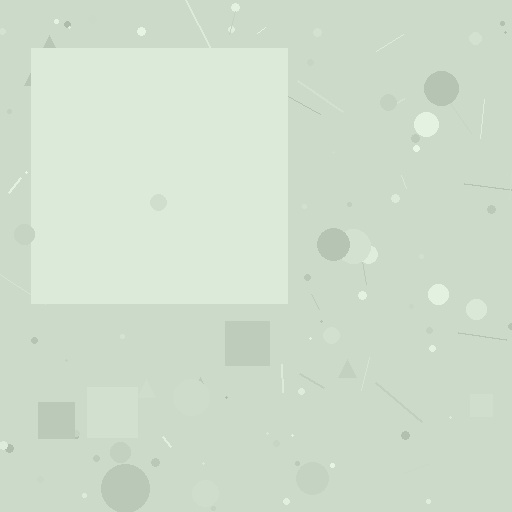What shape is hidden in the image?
A square is hidden in the image.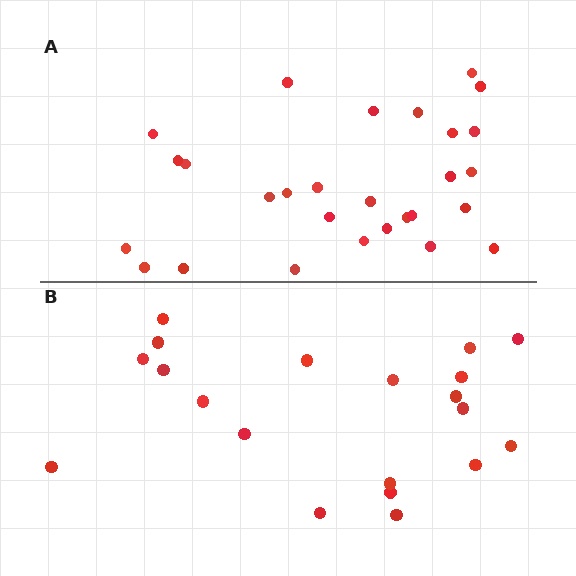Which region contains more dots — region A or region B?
Region A (the top region) has more dots.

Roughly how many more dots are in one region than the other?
Region A has roughly 8 or so more dots than region B.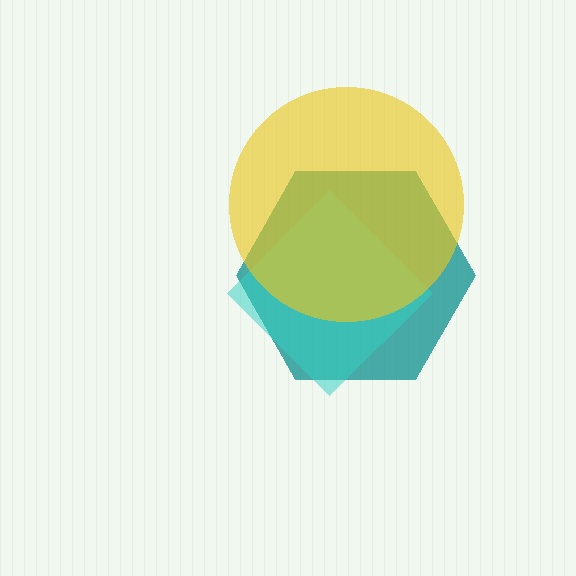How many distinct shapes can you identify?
There are 3 distinct shapes: a teal hexagon, a cyan diamond, a yellow circle.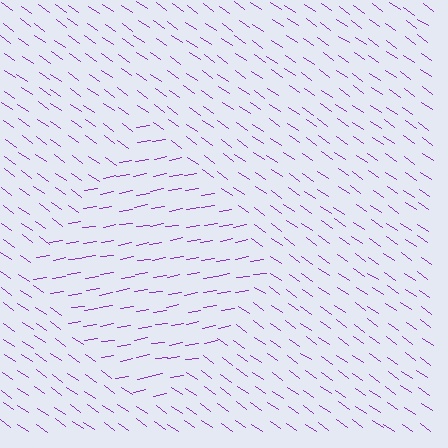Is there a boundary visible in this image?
Yes, there is a texture boundary formed by a change in line orientation.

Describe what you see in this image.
The image is filled with small purple line segments. A diamond region in the image has lines oriented differently from the surrounding lines, creating a visible texture boundary.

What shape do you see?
I see a diamond.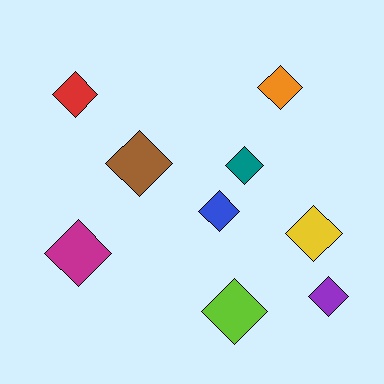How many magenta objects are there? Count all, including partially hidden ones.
There is 1 magenta object.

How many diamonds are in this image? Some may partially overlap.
There are 9 diamonds.